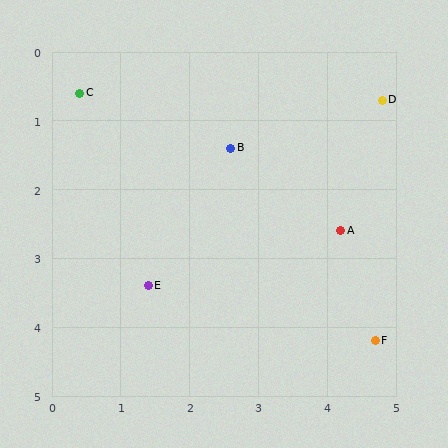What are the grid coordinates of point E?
Point E is at approximately (1.4, 3.4).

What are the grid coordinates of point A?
Point A is at approximately (4.2, 2.6).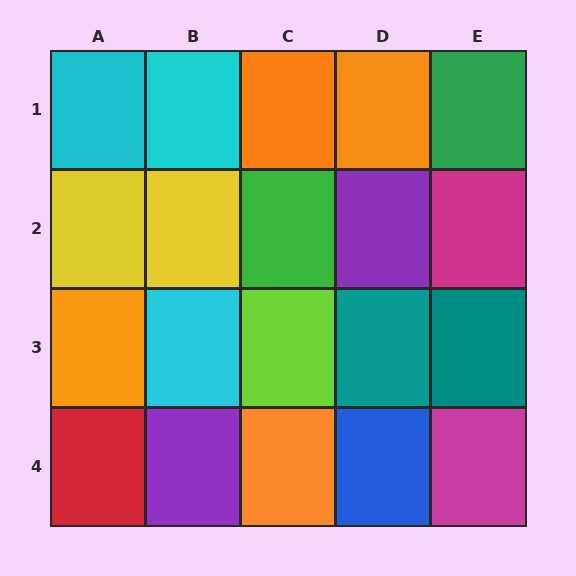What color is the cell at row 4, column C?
Orange.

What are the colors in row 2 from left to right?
Yellow, yellow, green, purple, magenta.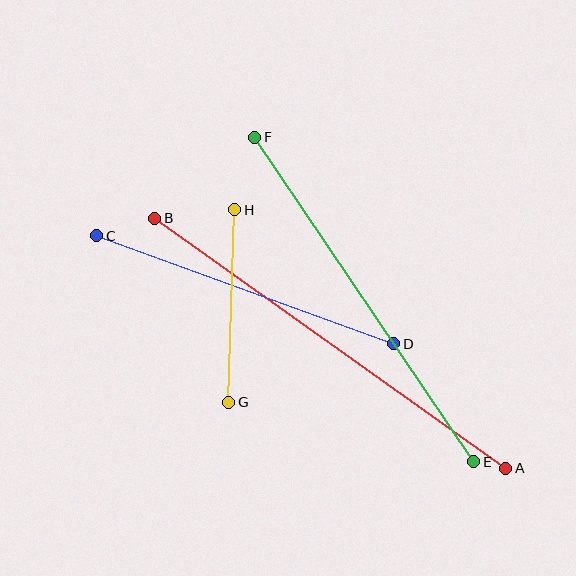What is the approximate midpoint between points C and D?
The midpoint is at approximately (245, 290) pixels.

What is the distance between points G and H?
The distance is approximately 193 pixels.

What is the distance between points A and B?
The distance is approximately 431 pixels.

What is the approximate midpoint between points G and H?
The midpoint is at approximately (232, 306) pixels.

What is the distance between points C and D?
The distance is approximately 316 pixels.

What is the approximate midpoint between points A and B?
The midpoint is at approximately (330, 343) pixels.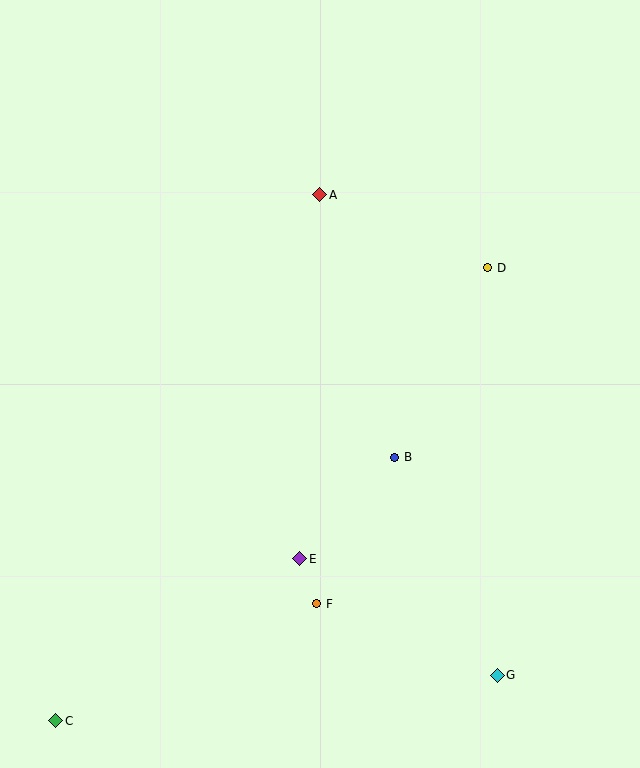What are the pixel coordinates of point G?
Point G is at (497, 675).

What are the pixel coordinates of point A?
Point A is at (320, 195).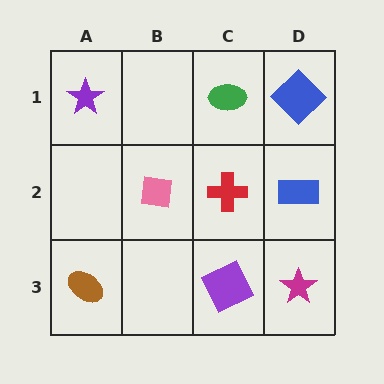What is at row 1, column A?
A purple star.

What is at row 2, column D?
A blue rectangle.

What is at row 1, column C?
A green ellipse.